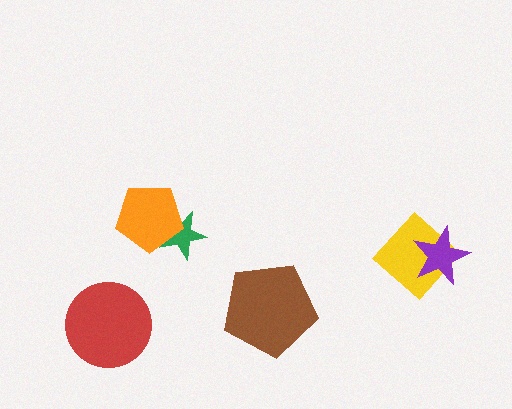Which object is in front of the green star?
The orange pentagon is in front of the green star.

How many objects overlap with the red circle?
0 objects overlap with the red circle.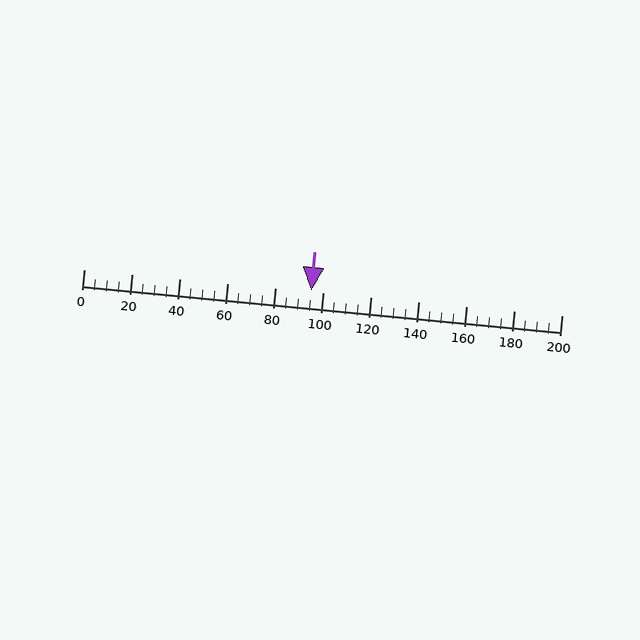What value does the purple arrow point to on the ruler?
The purple arrow points to approximately 95.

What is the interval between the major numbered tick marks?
The major tick marks are spaced 20 units apart.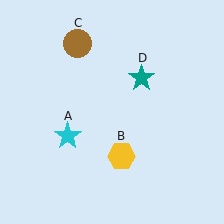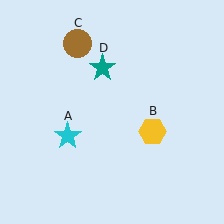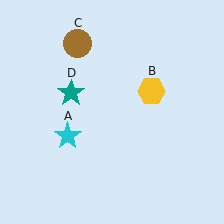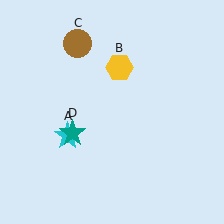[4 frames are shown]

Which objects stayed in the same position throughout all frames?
Cyan star (object A) and brown circle (object C) remained stationary.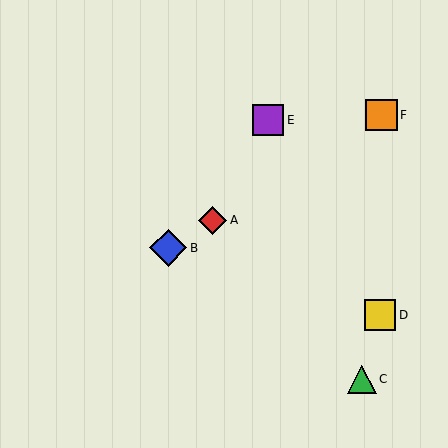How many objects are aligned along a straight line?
3 objects (A, B, F) are aligned along a straight line.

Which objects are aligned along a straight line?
Objects A, B, F are aligned along a straight line.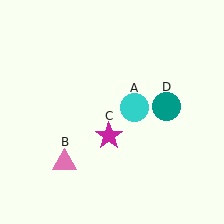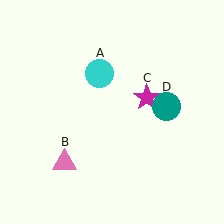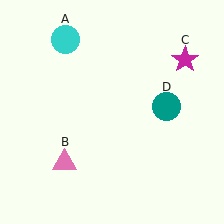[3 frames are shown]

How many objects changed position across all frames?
2 objects changed position: cyan circle (object A), magenta star (object C).